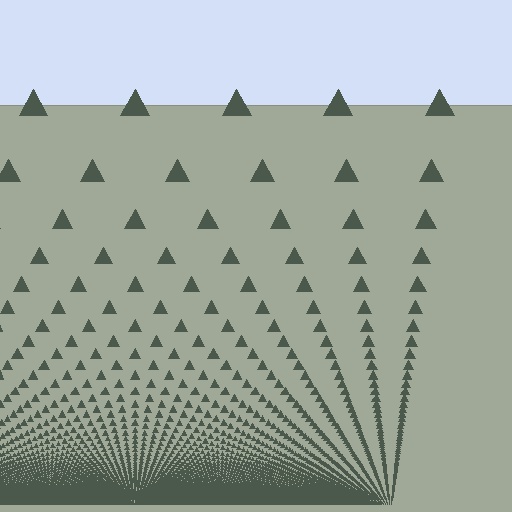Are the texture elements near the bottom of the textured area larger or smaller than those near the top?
Smaller. The gradient is inverted — elements near the bottom are smaller and denser.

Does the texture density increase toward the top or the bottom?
Density increases toward the bottom.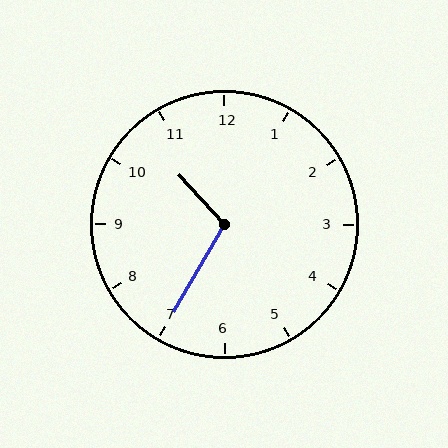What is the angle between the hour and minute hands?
Approximately 108 degrees.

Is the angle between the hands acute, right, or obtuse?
It is obtuse.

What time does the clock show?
10:35.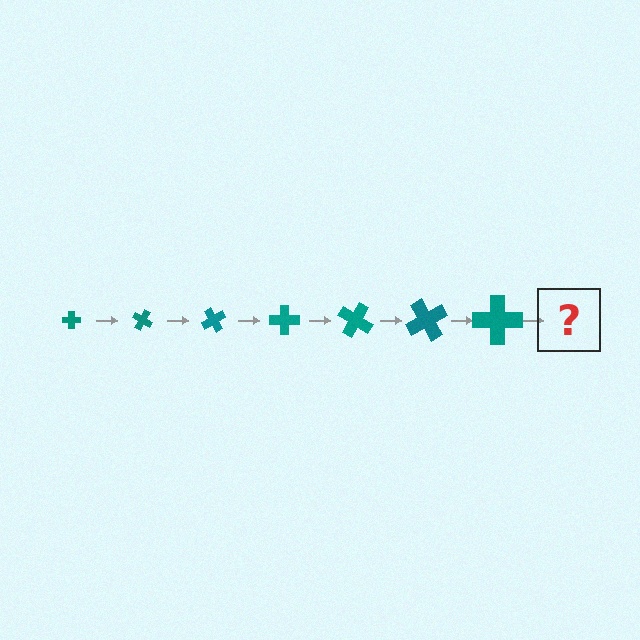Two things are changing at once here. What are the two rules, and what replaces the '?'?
The two rules are that the cross grows larger each step and it rotates 30 degrees each step. The '?' should be a cross, larger than the previous one and rotated 210 degrees from the start.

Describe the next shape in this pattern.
It should be a cross, larger than the previous one and rotated 210 degrees from the start.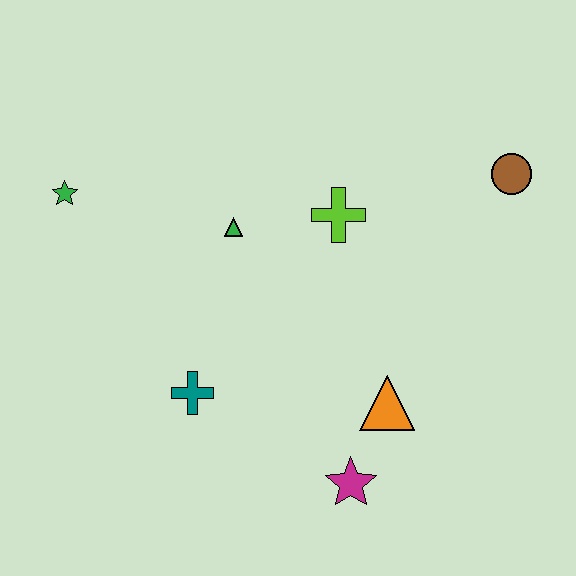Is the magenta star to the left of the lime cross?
No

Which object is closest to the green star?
The green triangle is closest to the green star.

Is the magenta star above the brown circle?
No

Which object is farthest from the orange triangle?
The green star is farthest from the orange triangle.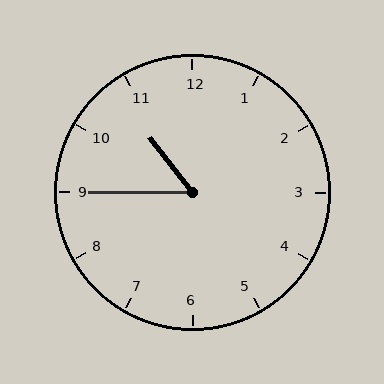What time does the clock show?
10:45.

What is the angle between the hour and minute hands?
Approximately 52 degrees.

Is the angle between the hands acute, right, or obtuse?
It is acute.